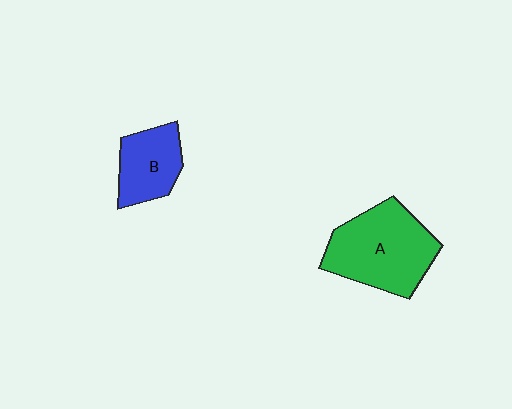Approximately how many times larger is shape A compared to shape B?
Approximately 1.8 times.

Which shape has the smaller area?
Shape B (blue).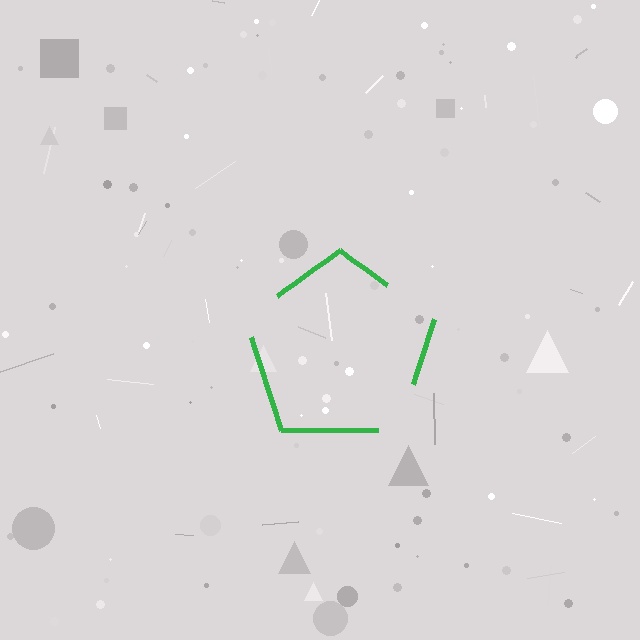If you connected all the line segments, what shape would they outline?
They would outline a pentagon.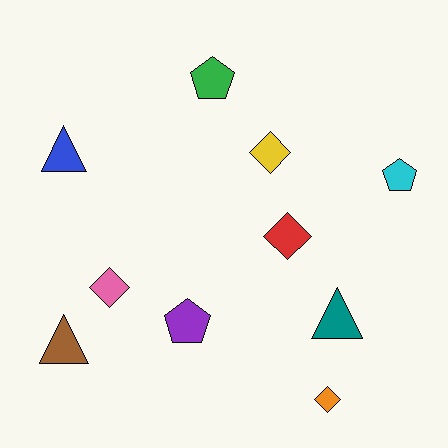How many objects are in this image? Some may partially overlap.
There are 10 objects.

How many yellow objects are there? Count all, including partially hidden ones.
There is 1 yellow object.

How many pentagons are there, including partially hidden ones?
There are 3 pentagons.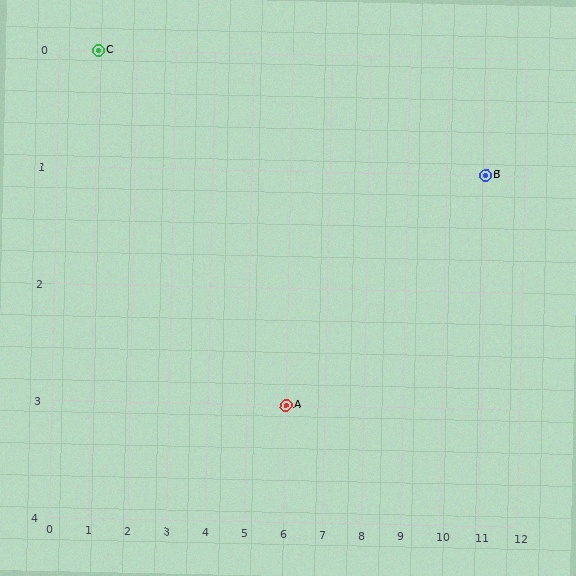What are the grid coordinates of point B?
Point B is at grid coordinates (11, 1).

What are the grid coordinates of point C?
Point C is at grid coordinates (1, 0).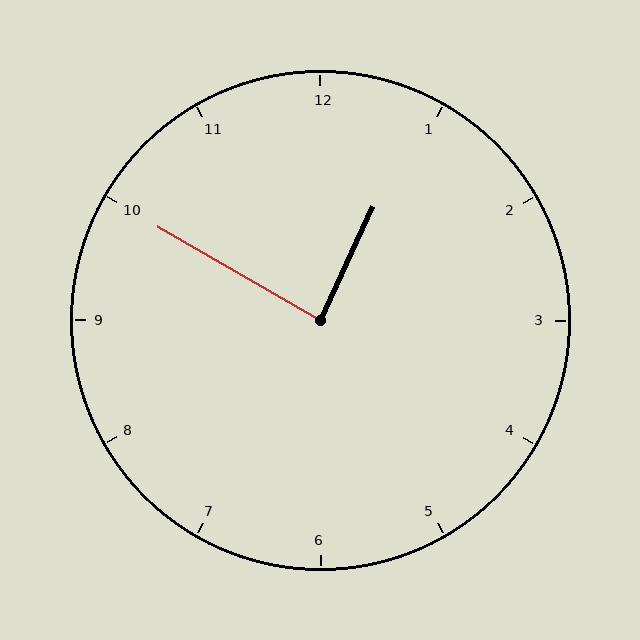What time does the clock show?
12:50.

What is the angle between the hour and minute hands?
Approximately 85 degrees.